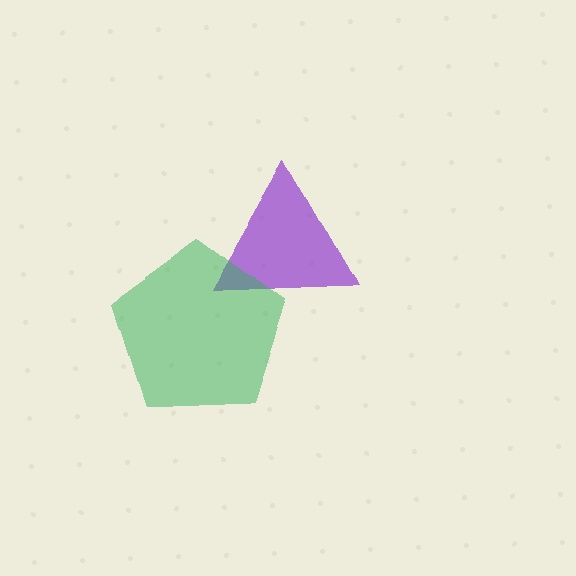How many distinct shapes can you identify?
There are 2 distinct shapes: a purple triangle, a green pentagon.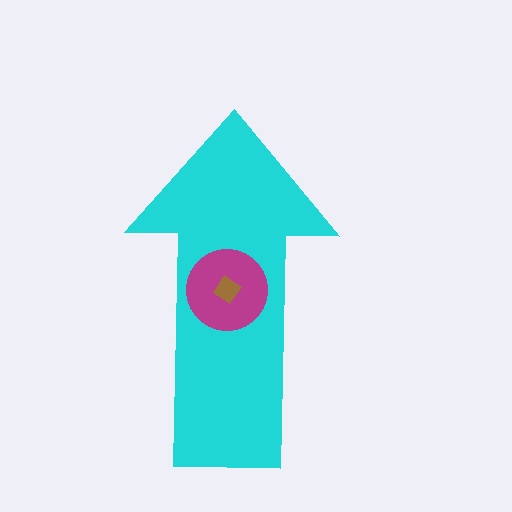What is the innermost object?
The brown diamond.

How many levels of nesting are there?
3.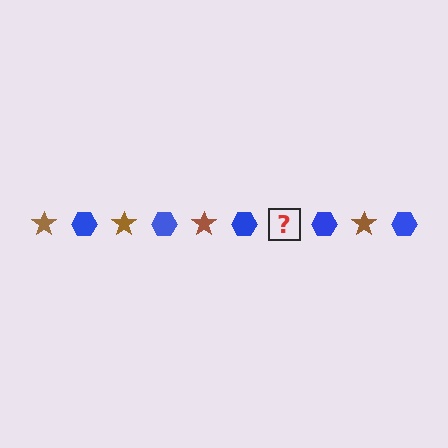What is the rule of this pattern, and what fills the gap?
The rule is that the pattern alternates between brown star and blue hexagon. The gap should be filled with a brown star.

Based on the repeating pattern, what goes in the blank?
The blank should be a brown star.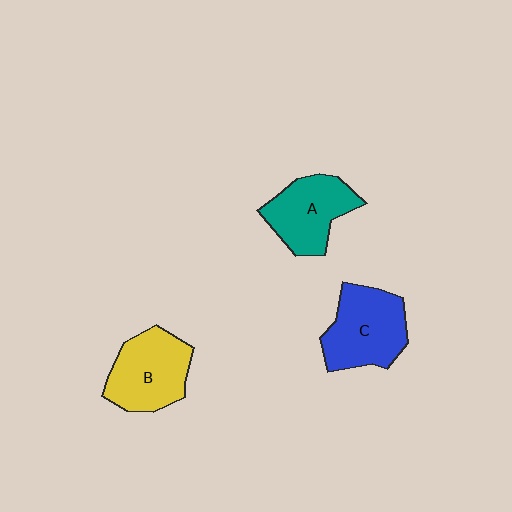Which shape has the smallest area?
Shape A (teal).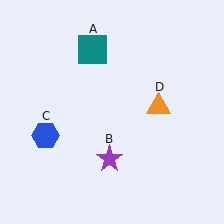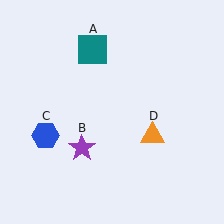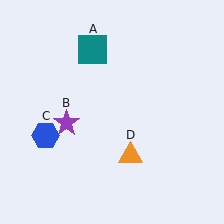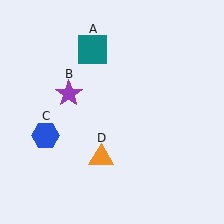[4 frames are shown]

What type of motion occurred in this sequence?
The purple star (object B), orange triangle (object D) rotated clockwise around the center of the scene.